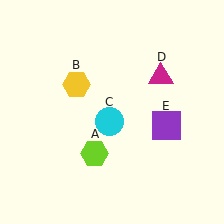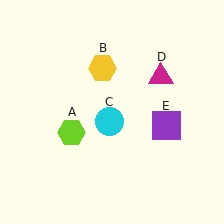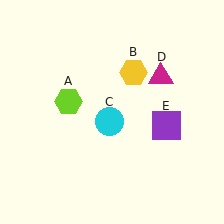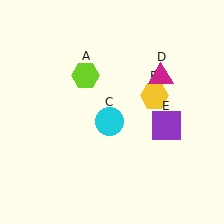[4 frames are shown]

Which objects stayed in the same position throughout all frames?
Cyan circle (object C) and magenta triangle (object D) and purple square (object E) remained stationary.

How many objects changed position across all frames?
2 objects changed position: lime hexagon (object A), yellow hexagon (object B).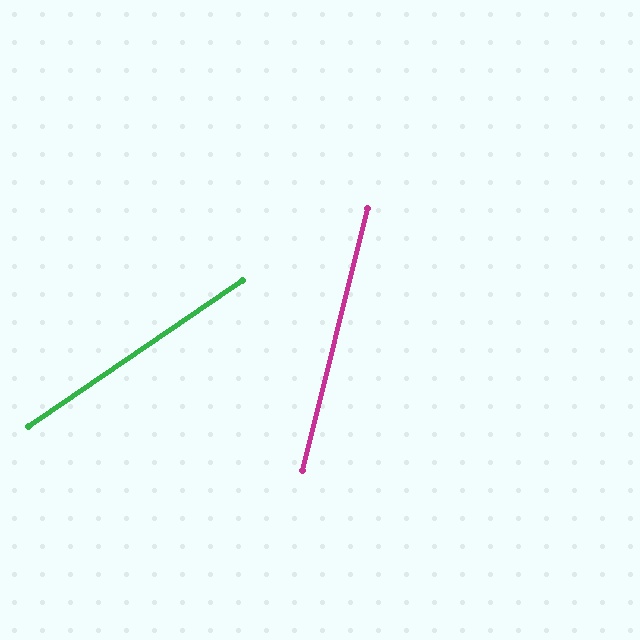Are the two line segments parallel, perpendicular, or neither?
Neither parallel nor perpendicular — they differ by about 42°.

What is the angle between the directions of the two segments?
Approximately 42 degrees.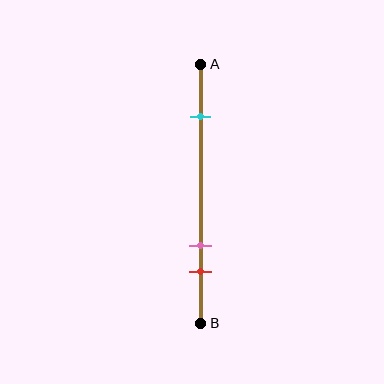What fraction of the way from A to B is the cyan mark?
The cyan mark is approximately 20% (0.2) of the way from A to B.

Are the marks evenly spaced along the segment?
No, the marks are not evenly spaced.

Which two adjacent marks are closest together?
The pink and red marks are the closest adjacent pair.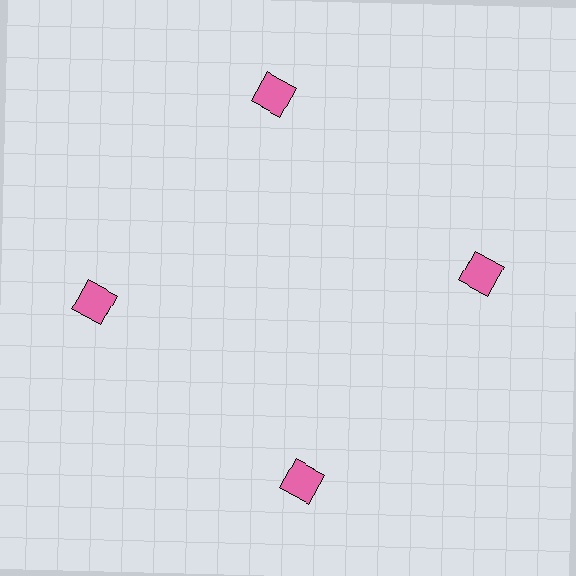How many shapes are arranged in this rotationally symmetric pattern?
There are 4 shapes, arranged in 4 groups of 1.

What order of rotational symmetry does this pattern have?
This pattern has 4-fold rotational symmetry.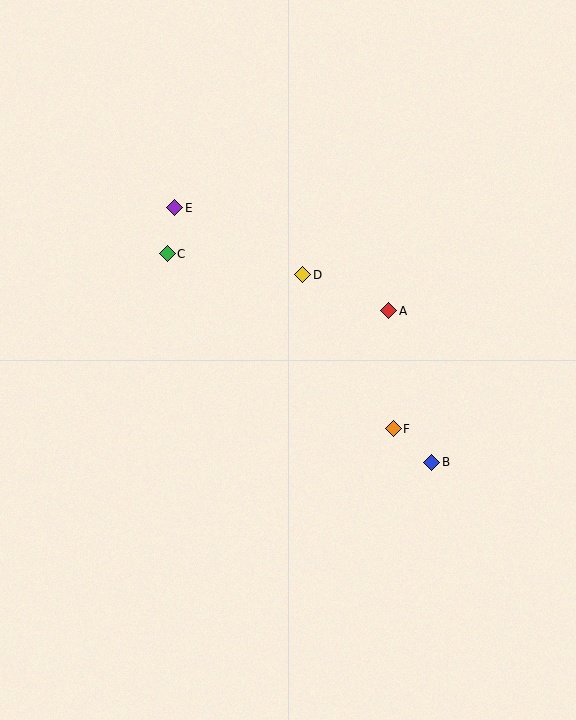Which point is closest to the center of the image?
Point D at (303, 275) is closest to the center.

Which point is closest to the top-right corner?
Point A is closest to the top-right corner.